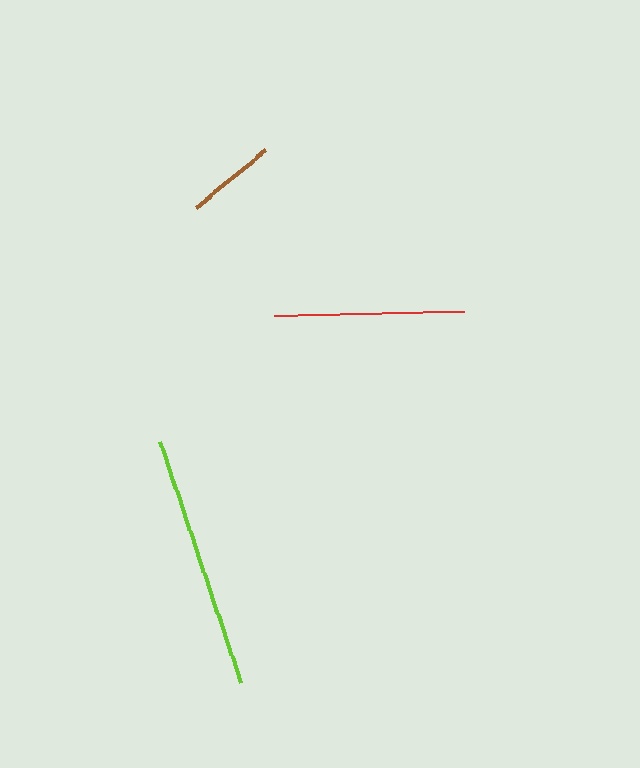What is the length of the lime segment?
The lime segment is approximately 254 pixels long.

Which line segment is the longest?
The lime line is the longest at approximately 254 pixels.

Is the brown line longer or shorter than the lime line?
The lime line is longer than the brown line.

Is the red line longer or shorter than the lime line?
The lime line is longer than the red line.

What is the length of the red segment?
The red segment is approximately 191 pixels long.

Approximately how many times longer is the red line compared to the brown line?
The red line is approximately 2.1 times the length of the brown line.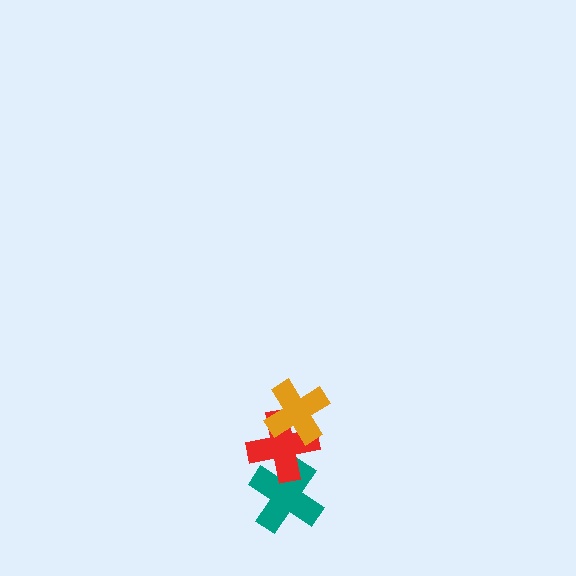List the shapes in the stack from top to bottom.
From top to bottom: the orange cross, the red cross, the teal cross.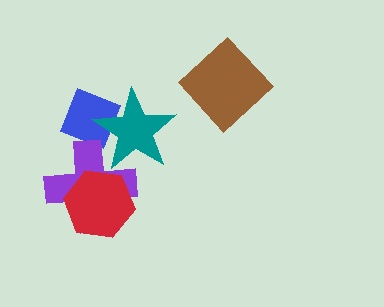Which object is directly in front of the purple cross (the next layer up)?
The teal star is directly in front of the purple cross.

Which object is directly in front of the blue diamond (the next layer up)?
The purple cross is directly in front of the blue diamond.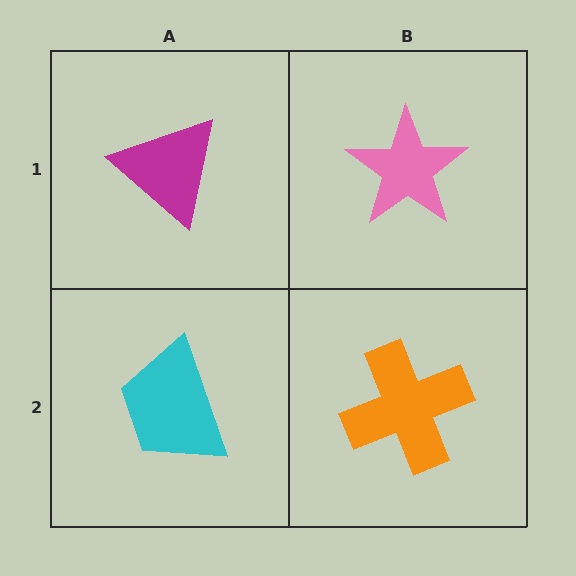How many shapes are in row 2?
2 shapes.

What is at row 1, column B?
A pink star.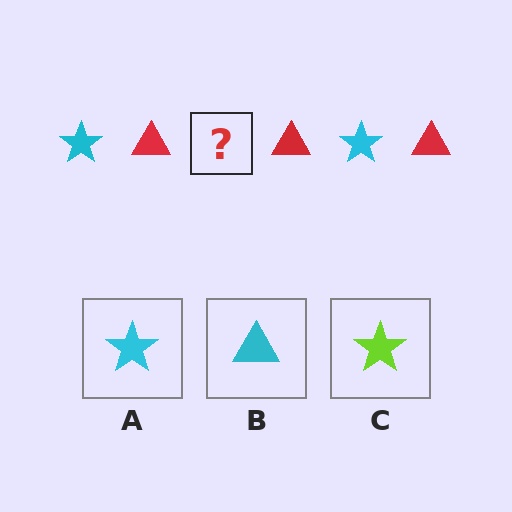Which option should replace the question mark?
Option A.